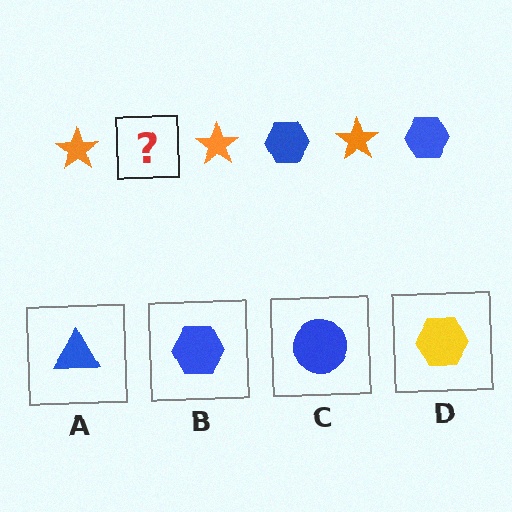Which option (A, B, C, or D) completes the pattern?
B.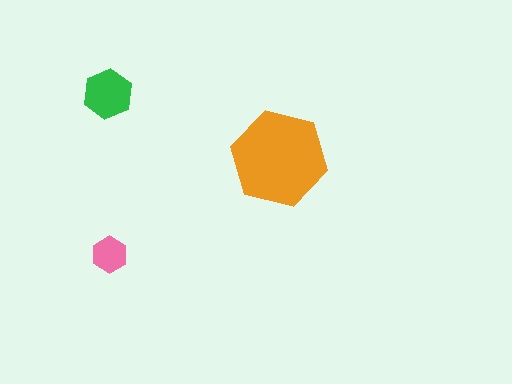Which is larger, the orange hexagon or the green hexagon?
The orange one.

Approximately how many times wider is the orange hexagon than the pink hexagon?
About 2.5 times wider.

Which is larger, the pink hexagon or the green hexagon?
The green one.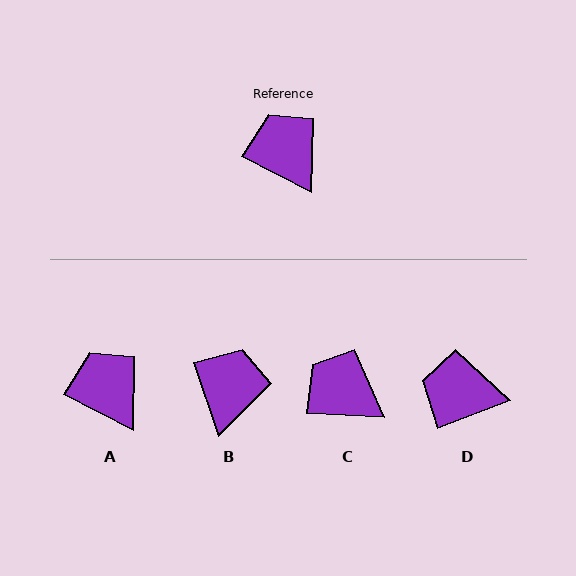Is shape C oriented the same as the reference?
No, it is off by about 25 degrees.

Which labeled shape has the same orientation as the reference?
A.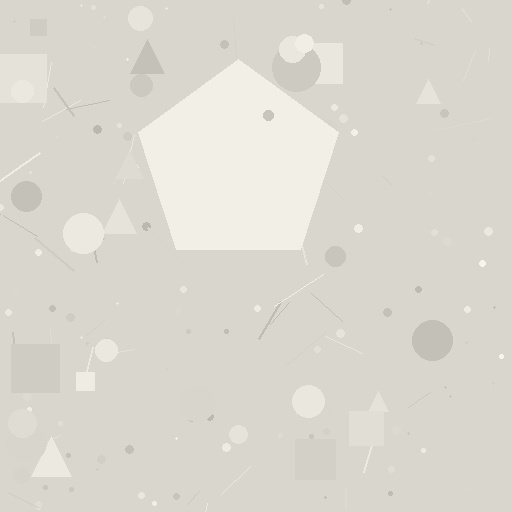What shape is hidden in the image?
A pentagon is hidden in the image.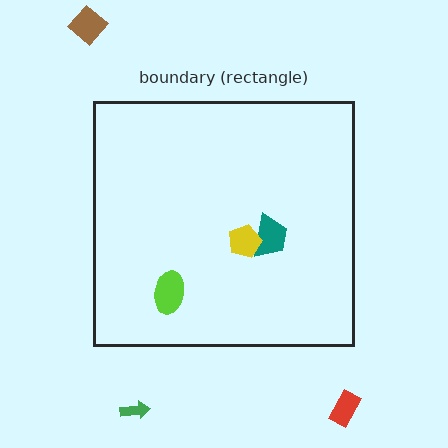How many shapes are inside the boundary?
3 inside, 3 outside.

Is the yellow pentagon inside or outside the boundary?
Inside.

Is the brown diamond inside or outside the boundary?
Outside.